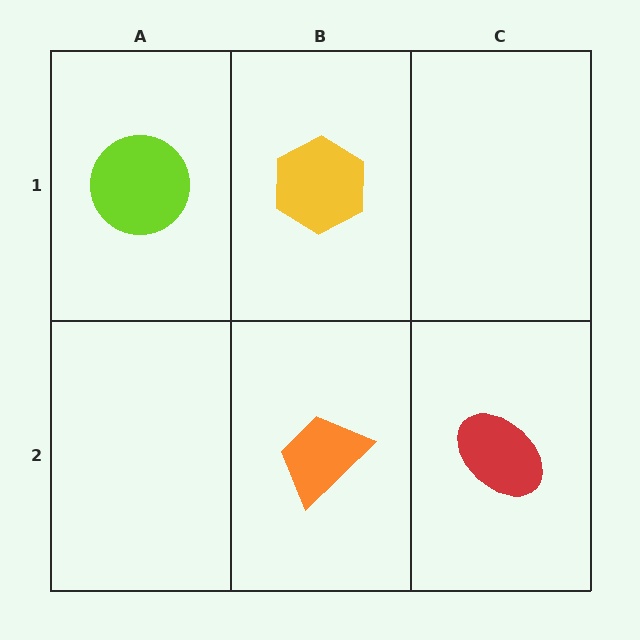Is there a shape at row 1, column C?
No, that cell is empty.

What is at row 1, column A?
A lime circle.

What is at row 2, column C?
A red ellipse.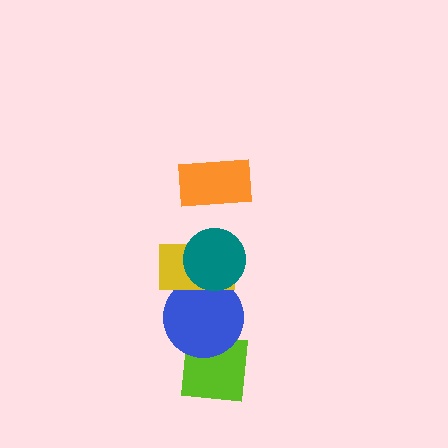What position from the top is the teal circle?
The teal circle is 2nd from the top.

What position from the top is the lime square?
The lime square is 5th from the top.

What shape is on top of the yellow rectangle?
The teal circle is on top of the yellow rectangle.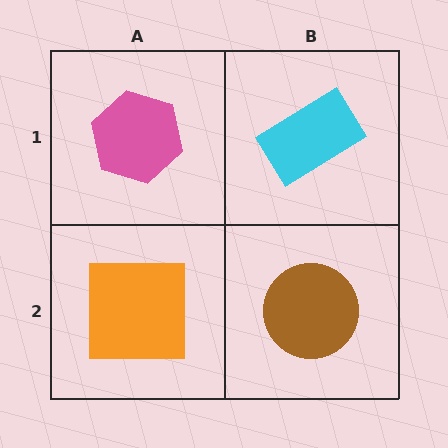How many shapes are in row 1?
2 shapes.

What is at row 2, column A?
An orange square.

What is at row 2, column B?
A brown circle.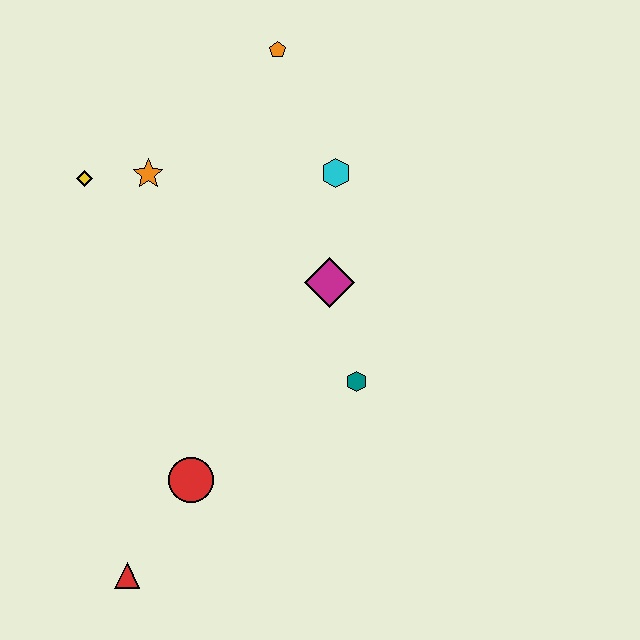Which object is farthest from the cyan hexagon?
The red triangle is farthest from the cyan hexagon.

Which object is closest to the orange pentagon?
The cyan hexagon is closest to the orange pentagon.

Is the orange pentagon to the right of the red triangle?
Yes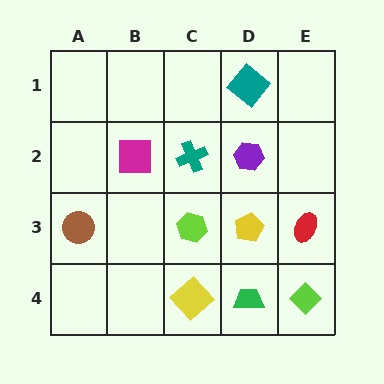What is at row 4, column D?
A green trapezoid.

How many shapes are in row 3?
4 shapes.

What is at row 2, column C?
A teal cross.